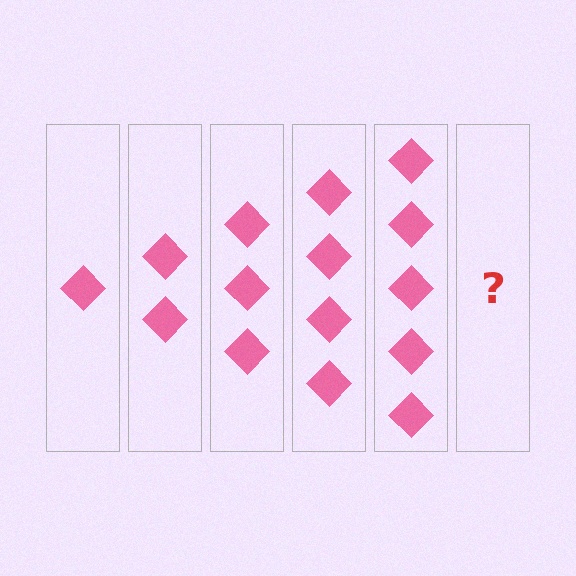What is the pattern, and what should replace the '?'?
The pattern is that each step adds one more diamond. The '?' should be 6 diamonds.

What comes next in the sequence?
The next element should be 6 diamonds.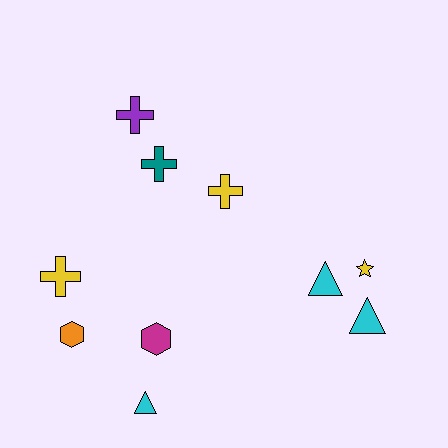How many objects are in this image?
There are 10 objects.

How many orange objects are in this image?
There is 1 orange object.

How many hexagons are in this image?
There are 2 hexagons.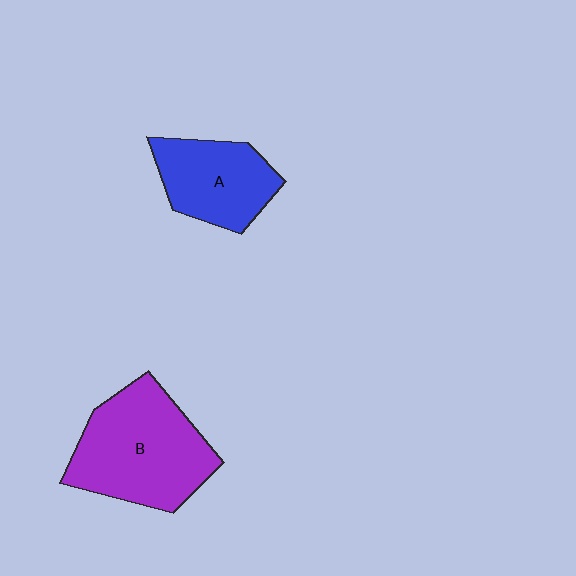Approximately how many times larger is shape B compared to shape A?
Approximately 1.5 times.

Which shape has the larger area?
Shape B (purple).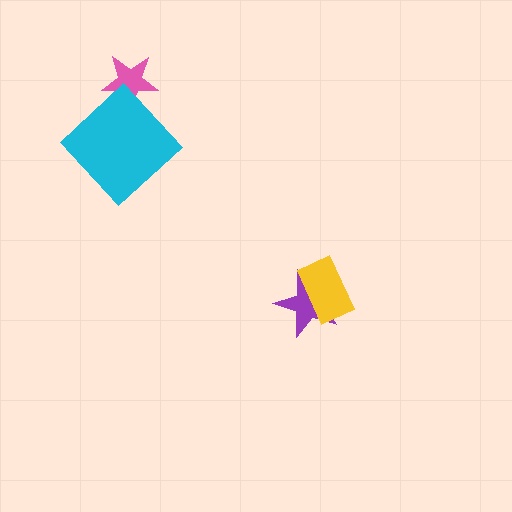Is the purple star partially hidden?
Yes, it is partially covered by another shape.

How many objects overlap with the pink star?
1 object overlaps with the pink star.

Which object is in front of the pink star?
The cyan diamond is in front of the pink star.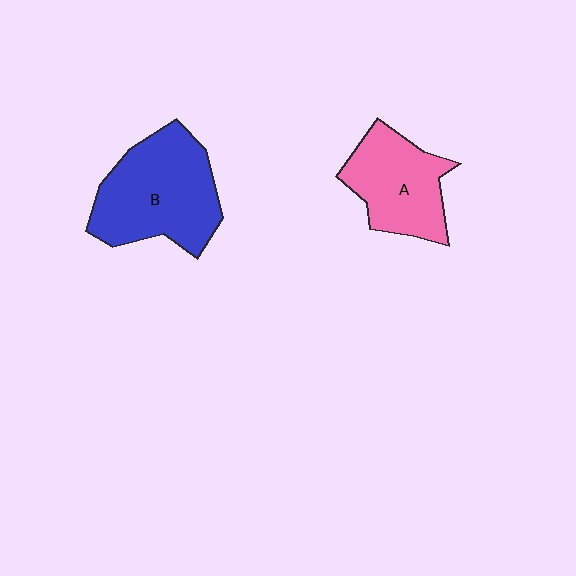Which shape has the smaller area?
Shape A (pink).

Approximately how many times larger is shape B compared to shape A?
Approximately 1.4 times.